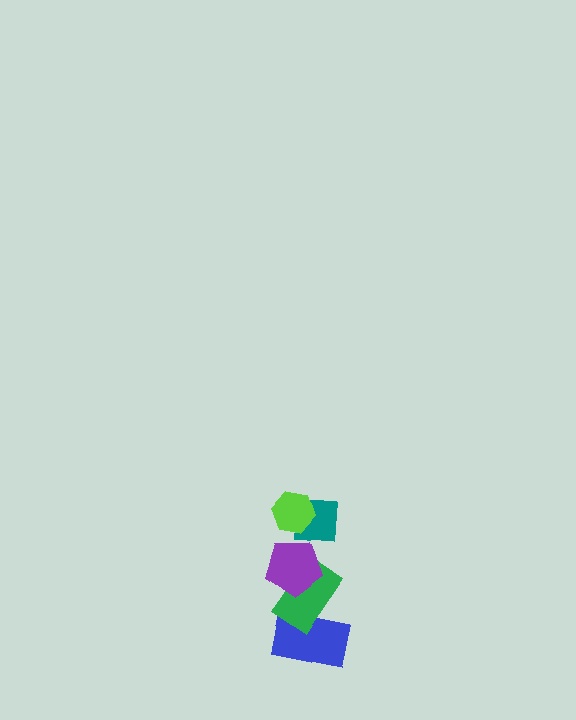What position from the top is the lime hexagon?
The lime hexagon is 1st from the top.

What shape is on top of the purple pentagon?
The teal square is on top of the purple pentagon.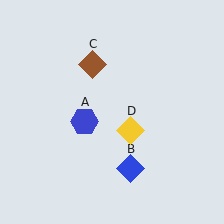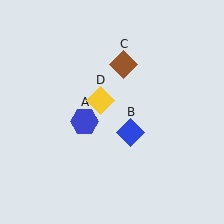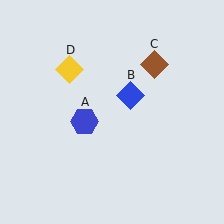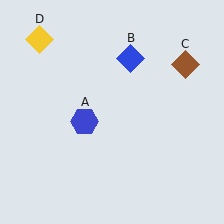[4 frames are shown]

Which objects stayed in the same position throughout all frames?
Blue hexagon (object A) remained stationary.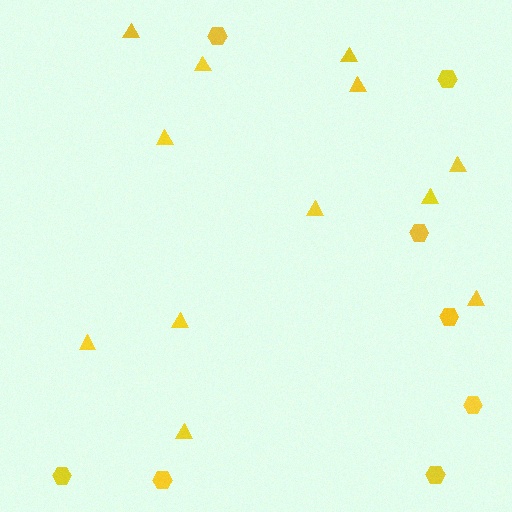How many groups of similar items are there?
There are 2 groups: one group of triangles (12) and one group of hexagons (8).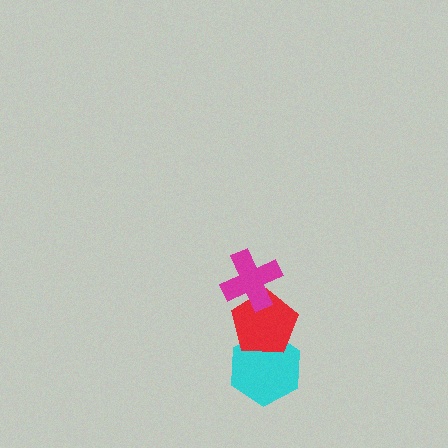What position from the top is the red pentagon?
The red pentagon is 2nd from the top.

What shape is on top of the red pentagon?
The magenta cross is on top of the red pentagon.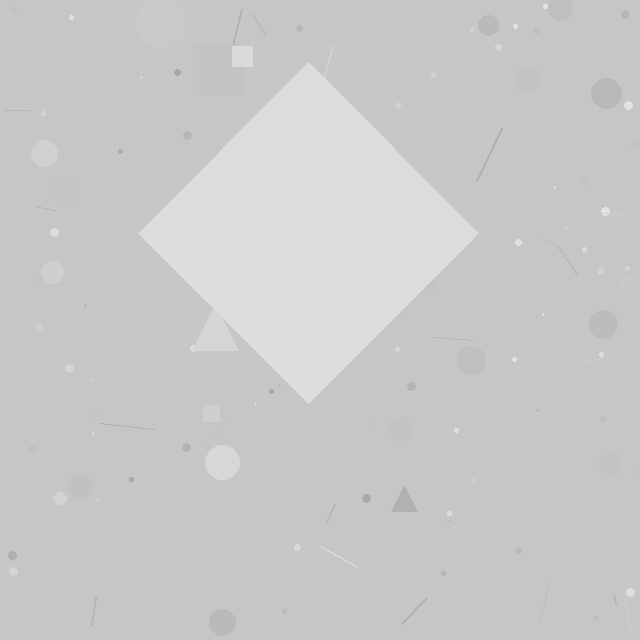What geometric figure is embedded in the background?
A diamond is embedded in the background.